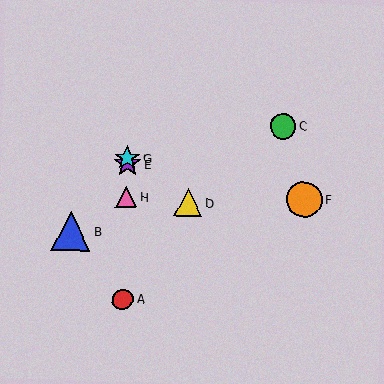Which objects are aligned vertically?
Objects A, E, G, H are aligned vertically.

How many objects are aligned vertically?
4 objects (A, E, G, H) are aligned vertically.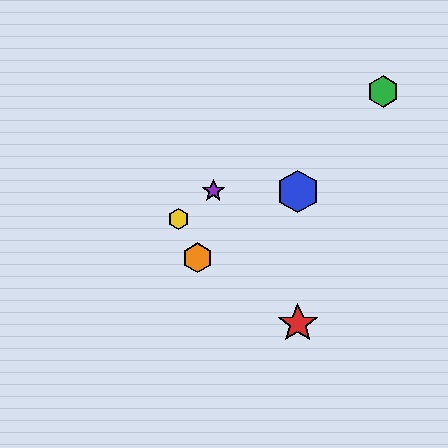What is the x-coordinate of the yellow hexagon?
The yellow hexagon is at x≈178.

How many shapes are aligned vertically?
2 shapes (the red star, the blue hexagon) are aligned vertically.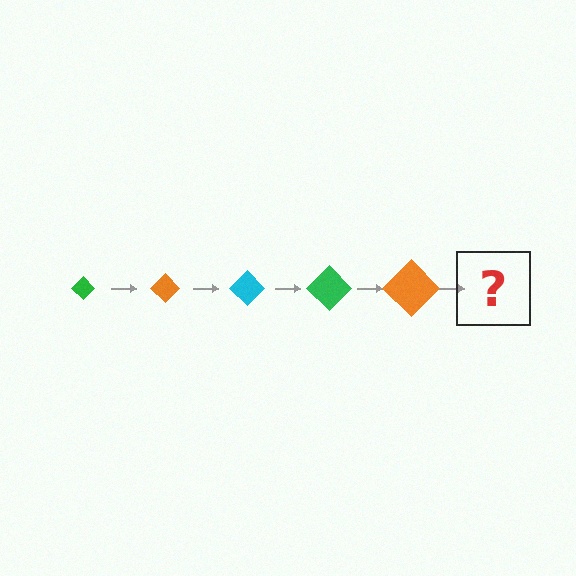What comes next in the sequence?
The next element should be a cyan diamond, larger than the previous one.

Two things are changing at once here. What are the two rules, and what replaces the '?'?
The two rules are that the diamond grows larger each step and the color cycles through green, orange, and cyan. The '?' should be a cyan diamond, larger than the previous one.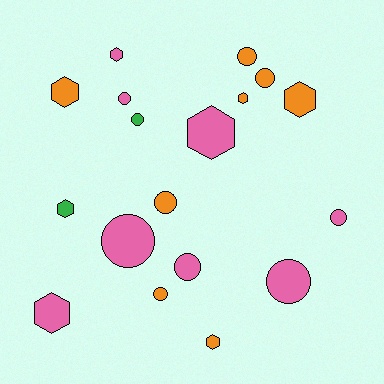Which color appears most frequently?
Orange, with 8 objects.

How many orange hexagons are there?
There are 4 orange hexagons.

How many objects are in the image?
There are 18 objects.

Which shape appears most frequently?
Circle, with 10 objects.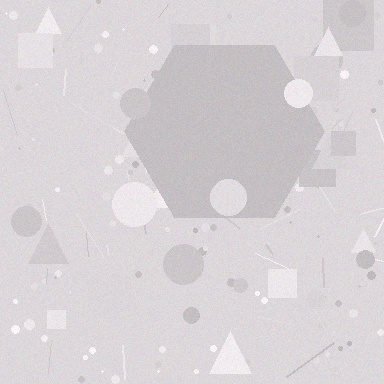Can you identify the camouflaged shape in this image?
The camouflaged shape is a hexagon.